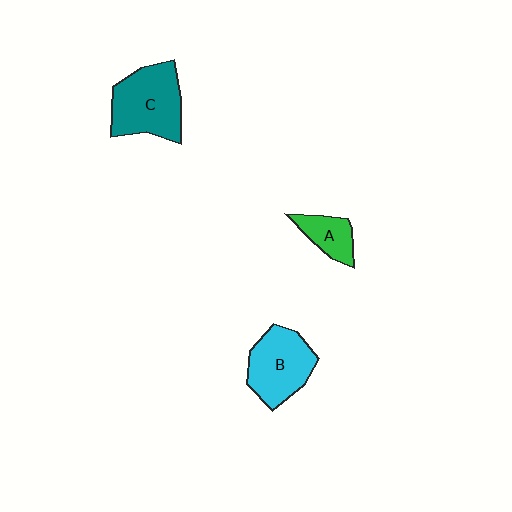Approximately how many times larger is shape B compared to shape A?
Approximately 2.0 times.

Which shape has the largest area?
Shape C (teal).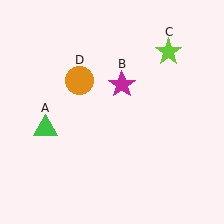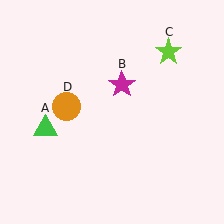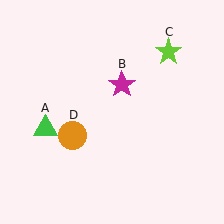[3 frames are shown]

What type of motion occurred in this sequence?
The orange circle (object D) rotated counterclockwise around the center of the scene.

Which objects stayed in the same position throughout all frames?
Green triangle (object A) and magenta star (object B) and lime star (object C) remained stationary.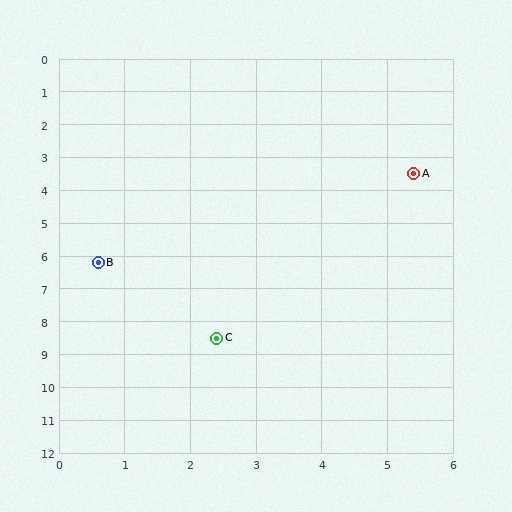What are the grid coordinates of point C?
Point C is at approximately (2.4, 8.5).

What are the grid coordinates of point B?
Point B is at approximately (0.6, 6.2).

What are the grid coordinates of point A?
Point A is at approximately (5.4, 3.5).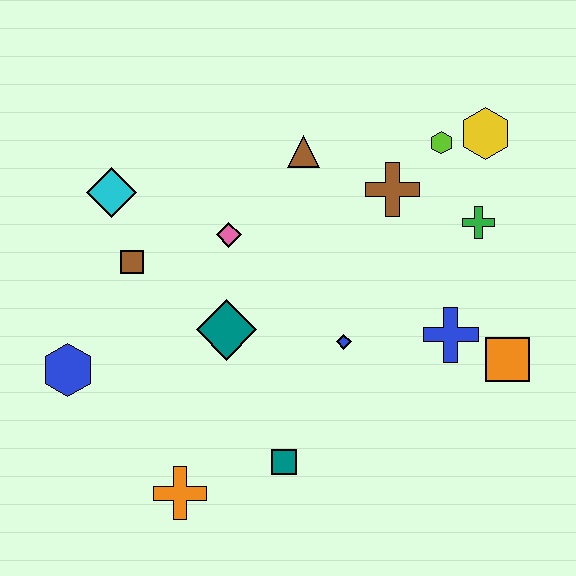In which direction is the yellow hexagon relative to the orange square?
The yellow hexagon is above the orange square.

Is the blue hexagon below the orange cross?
No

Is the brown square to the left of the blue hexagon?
No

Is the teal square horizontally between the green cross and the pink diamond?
Yes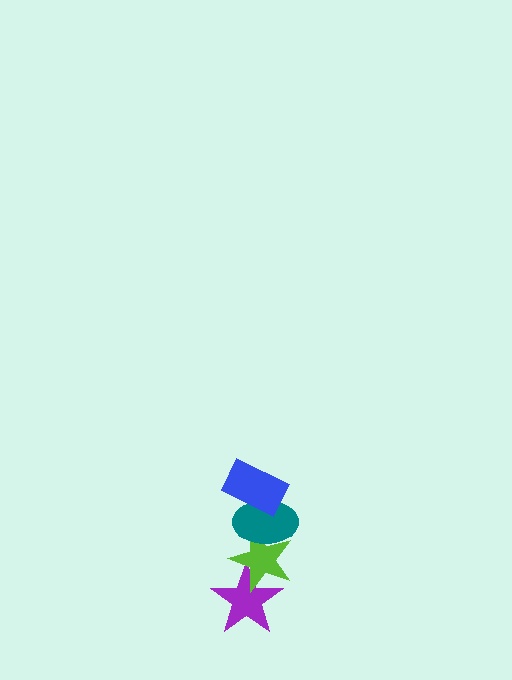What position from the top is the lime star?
The lime star is 3rd from the top.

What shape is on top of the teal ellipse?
The blue rectangle is on top of the teal ellipse.